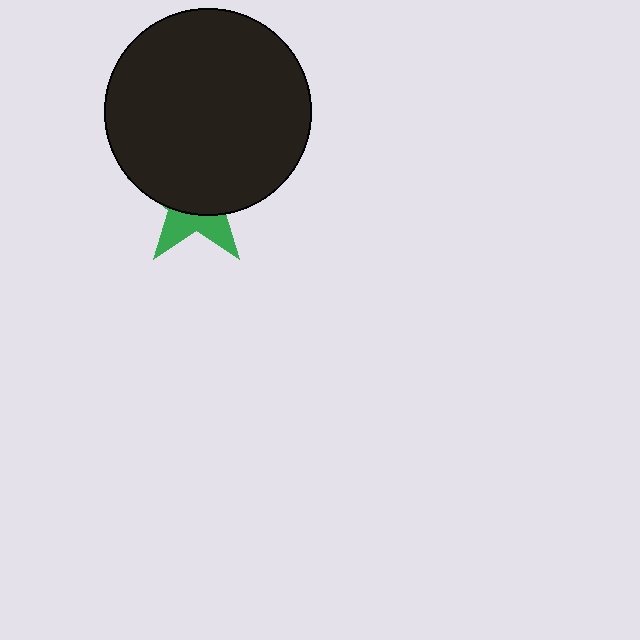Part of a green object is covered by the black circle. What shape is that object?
It is a star.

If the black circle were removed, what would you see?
You would see the complete green star.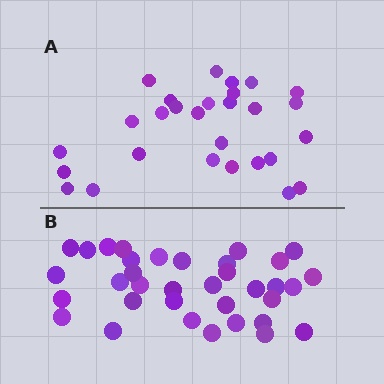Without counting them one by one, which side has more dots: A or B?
Region B (the bottom region) has more dots.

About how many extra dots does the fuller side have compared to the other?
Region B has roughly 8 or so more dots than region A.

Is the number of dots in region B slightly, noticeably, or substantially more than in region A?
Region B has noticeably more, but not dramatically so. The ratio is roughly 1.2 to 1.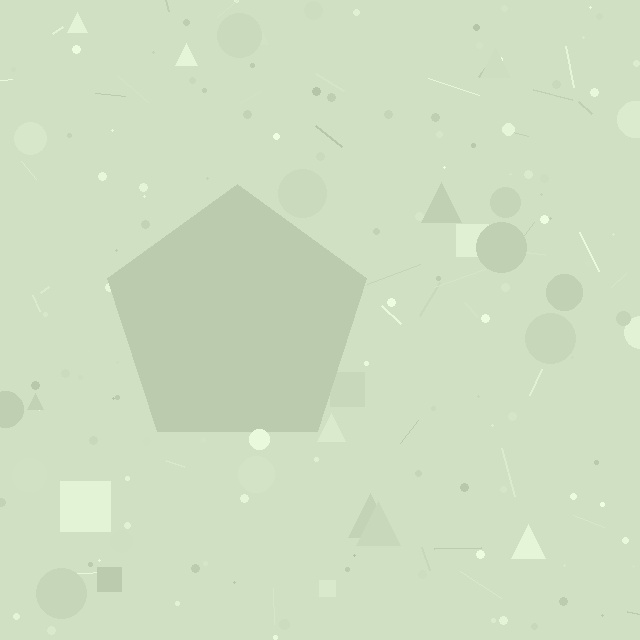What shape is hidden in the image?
A pentagon is hidden in the image.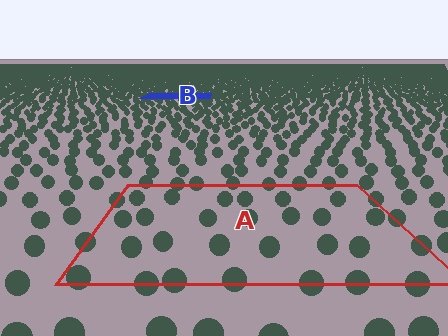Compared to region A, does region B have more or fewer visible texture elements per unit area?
Region B has more texture elements per unit area — they are packed more densely because it is farther away.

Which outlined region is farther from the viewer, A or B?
Region B is farther from the viewer — the texture elements inside it appear smaller and more densely packed.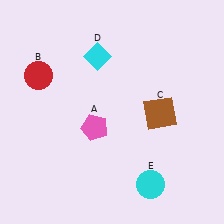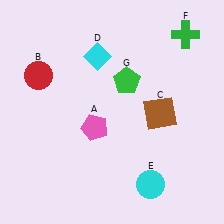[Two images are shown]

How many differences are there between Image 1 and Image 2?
There are 2 differences between the two images.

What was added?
A green cross (F), a green pentagon (G) were added in Image 2.